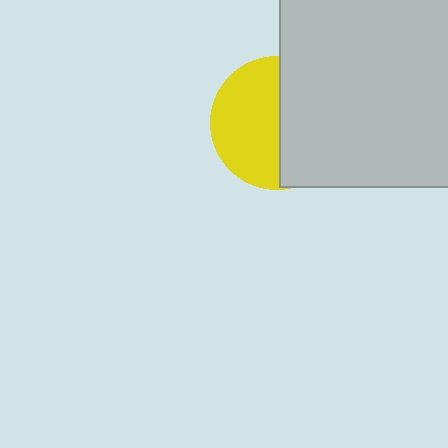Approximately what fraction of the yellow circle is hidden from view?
Roughly 47% of the yellow circle is hidden behind the light gray square.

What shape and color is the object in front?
The object in front is a light gray square.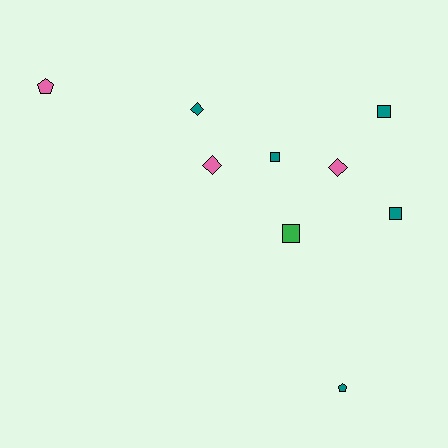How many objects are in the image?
There are 9 objects.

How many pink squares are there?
There are no pink squares.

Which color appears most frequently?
Teal, with 5 objects.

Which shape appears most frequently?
Square, with 4 objects.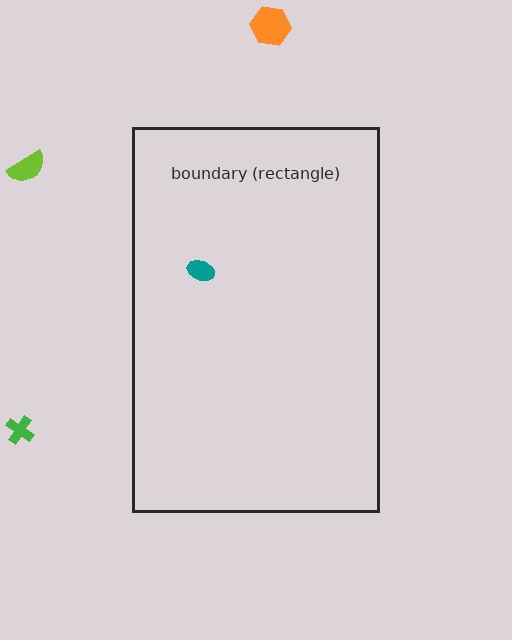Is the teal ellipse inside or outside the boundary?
Inside.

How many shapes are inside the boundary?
1 inside, 3 outside.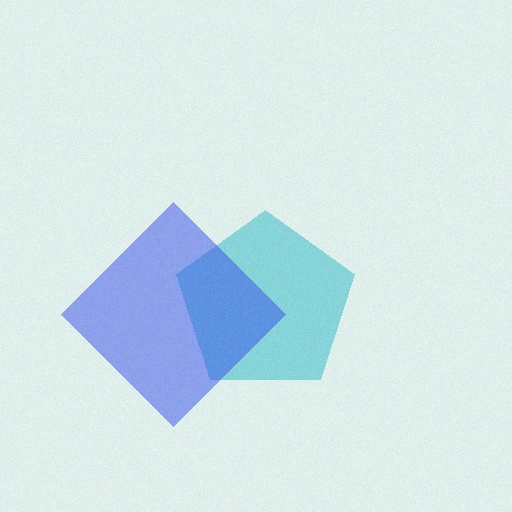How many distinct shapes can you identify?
There are 2 distinct shapes: a cyan pentagon, a blue diamond.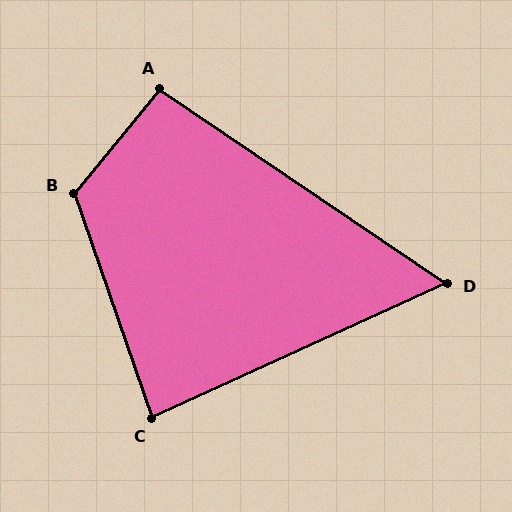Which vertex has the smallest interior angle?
D, at approximately 59 degrees.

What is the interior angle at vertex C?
Approximately 85 degrees (acute).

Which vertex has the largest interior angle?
B, at approximately 121 degrees.